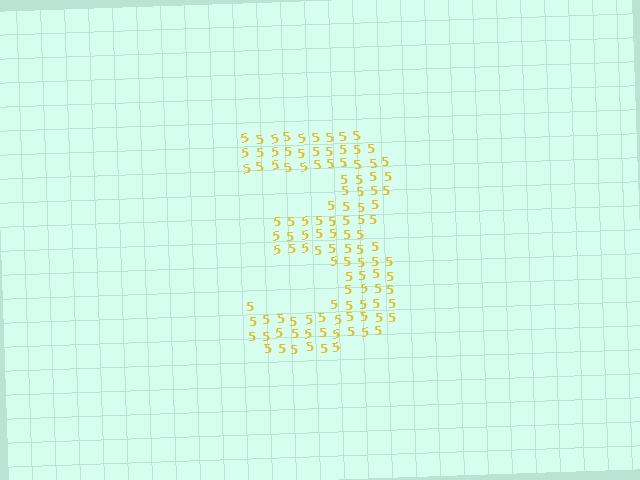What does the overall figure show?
The overall figure shows the digit 3.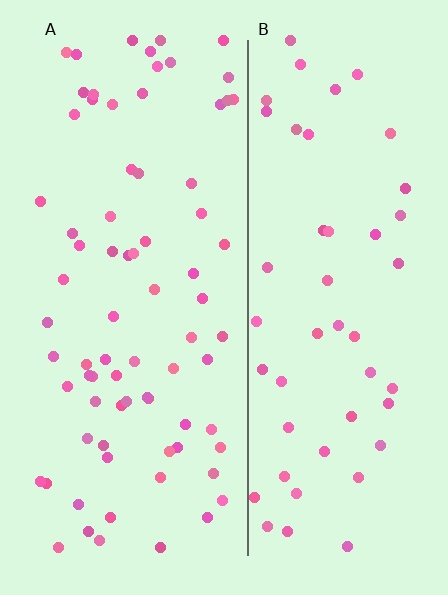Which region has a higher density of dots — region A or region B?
A (the left).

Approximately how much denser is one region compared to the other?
Approximately 1.5× — region A over region B.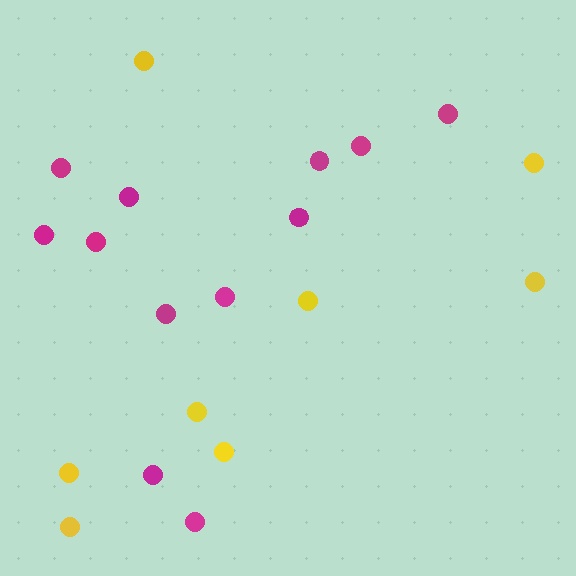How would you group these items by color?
There are 2 groups: one group of yellow circles (8) and one group of magenta circles (12).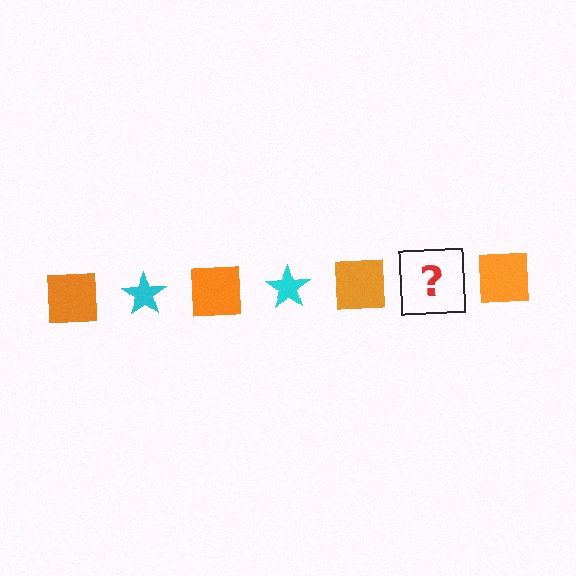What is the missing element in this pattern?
The missing element is a cyan star.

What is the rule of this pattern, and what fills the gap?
The rule is that the pattern alternates between orange square and cyan star. The gap should be filled with a cyan star.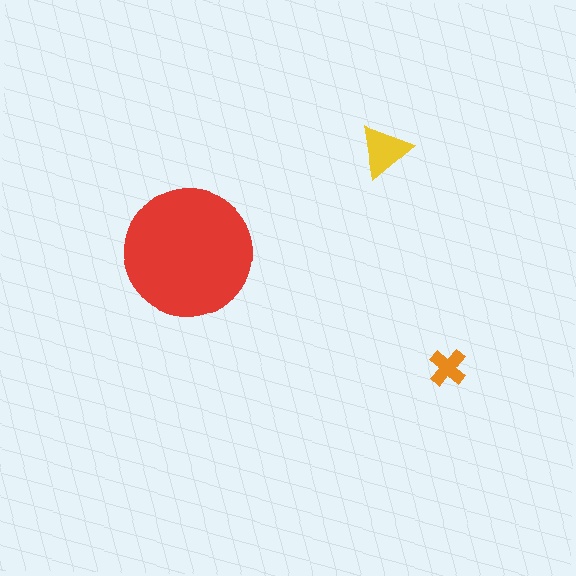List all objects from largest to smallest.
The red circle, the yellow triangle, the orange cross.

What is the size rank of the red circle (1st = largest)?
1st.